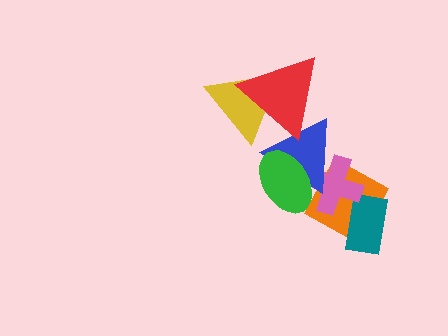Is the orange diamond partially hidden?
Yes, it is partially covered by another shape.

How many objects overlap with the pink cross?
4 objects overlap with the pink cross.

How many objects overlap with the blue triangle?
4 objects overlap with the blue triangle.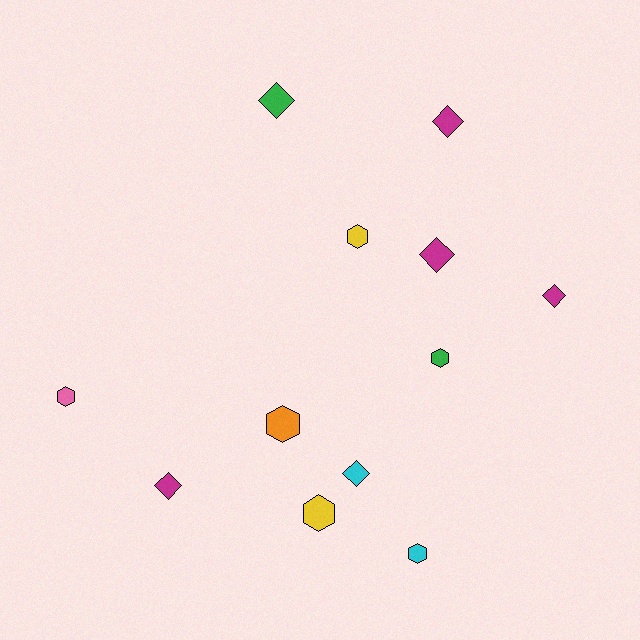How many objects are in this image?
There are 12 objects.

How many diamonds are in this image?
There are 6 diamonds.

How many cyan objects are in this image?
There are 2 cyan objects.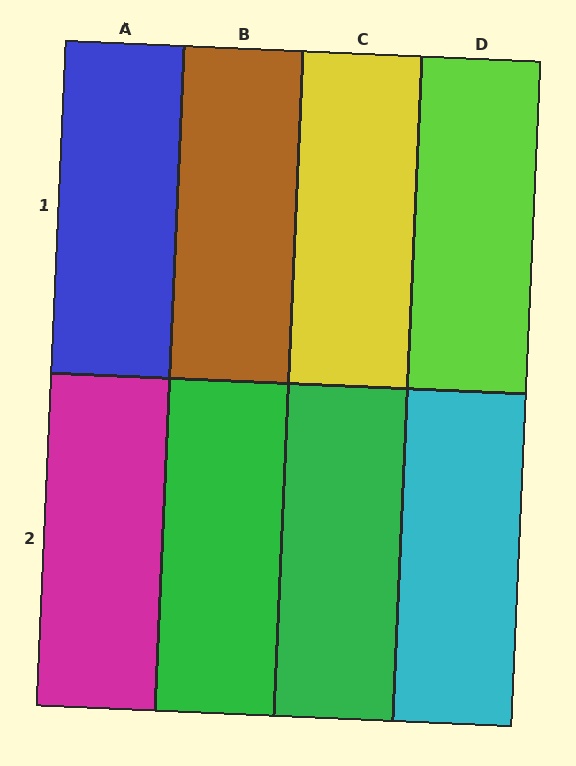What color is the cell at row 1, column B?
Brown.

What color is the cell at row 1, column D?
Lime.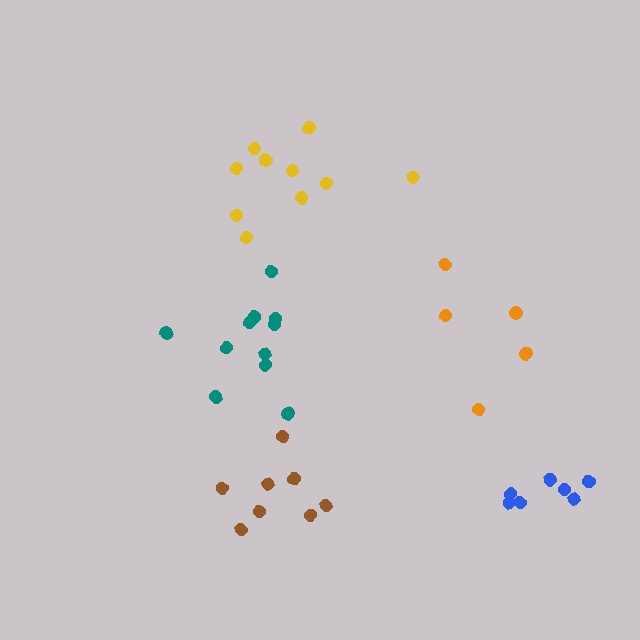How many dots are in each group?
Group 1: 11 dots, Group 2: 7 dots, Group 3: 10 dots, Group 4: 8 dots, Group 5: 5 dots (41 total).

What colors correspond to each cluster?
The clusters are colored: teal, blue, yellow, brown, orange.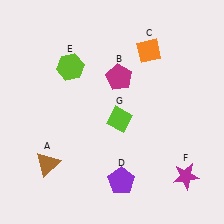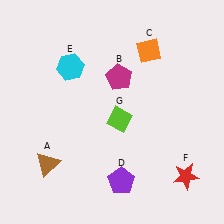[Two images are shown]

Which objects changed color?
E changed from lime to cyan. F changed from magenta to red.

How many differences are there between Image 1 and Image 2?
There are 2 differences between the two images.